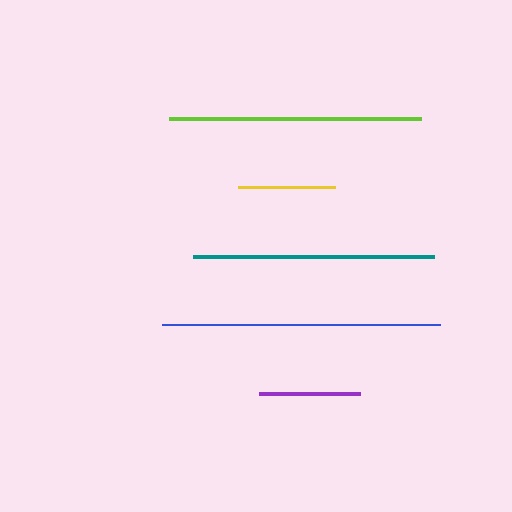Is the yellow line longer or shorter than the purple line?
The purple line is longer than the yellow line.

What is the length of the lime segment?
The lime segment is approximately 252 pixels long.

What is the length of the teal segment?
The teal segment is approximately 241 pixels long.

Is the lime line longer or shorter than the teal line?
The lime line is longer than the teal line.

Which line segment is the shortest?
The yellow line is the shortest at approximately 97 pixels.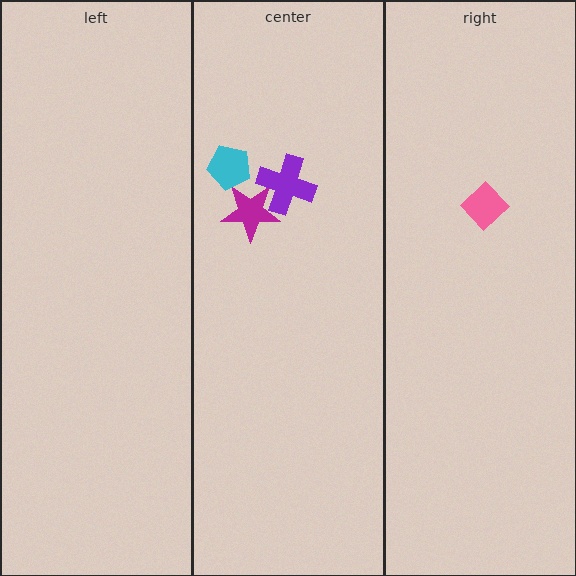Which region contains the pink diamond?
The right region.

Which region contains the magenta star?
The center region.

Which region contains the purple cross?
The center region.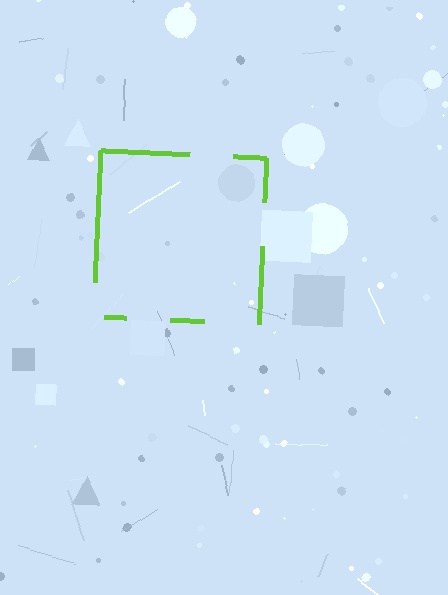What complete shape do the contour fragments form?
The contour fragments form a square.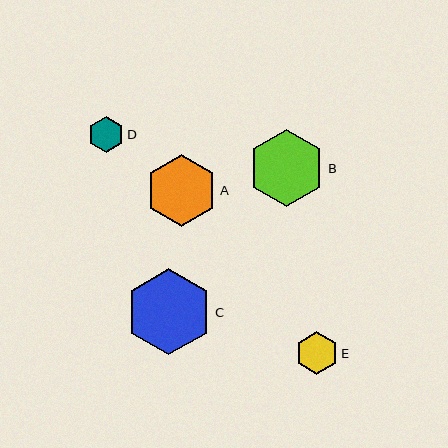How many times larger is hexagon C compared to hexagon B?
Hexagon C is approximately 1.1 times the size of hexagon B.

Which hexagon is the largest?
Hexagon C is the largest with a size of approximately 86 pixels.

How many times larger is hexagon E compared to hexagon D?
Hexagon E is approximately 1.2 times the size of hexagon D.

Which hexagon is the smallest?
Hexagon D is the smallest with a size of approximately 36 pixels.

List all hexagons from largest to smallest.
From largest to smallest: C, B, A, E, D.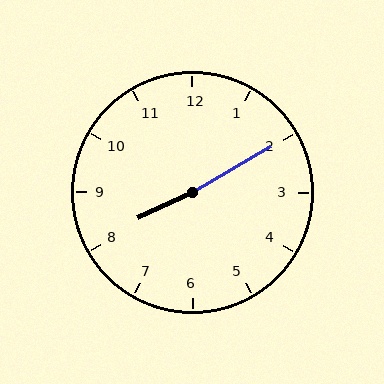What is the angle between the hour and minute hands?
Approximately 175 degrees.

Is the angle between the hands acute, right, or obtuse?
It is obtuse.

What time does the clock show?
8:10.